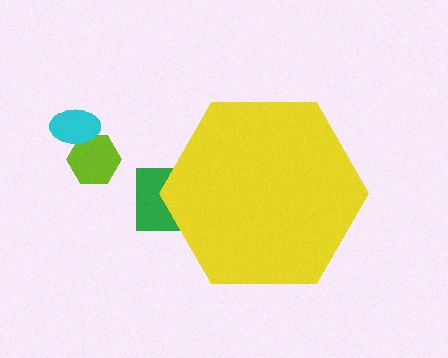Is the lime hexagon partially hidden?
No, the lime hexagon is fully visible.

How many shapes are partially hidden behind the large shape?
1 shape is partially hidden.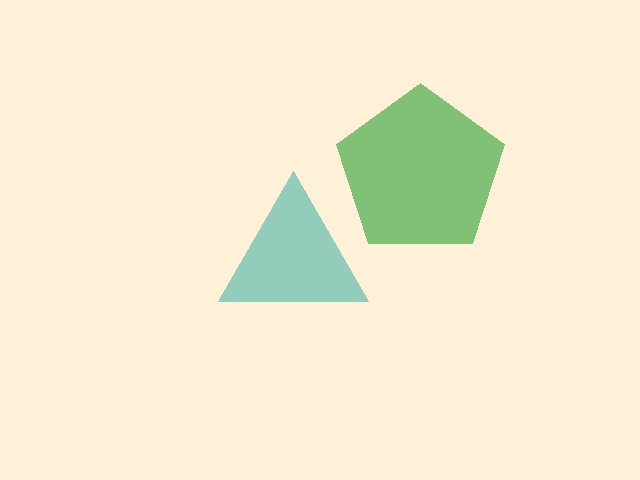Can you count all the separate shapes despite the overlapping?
Yes, there are 2 separate shapes.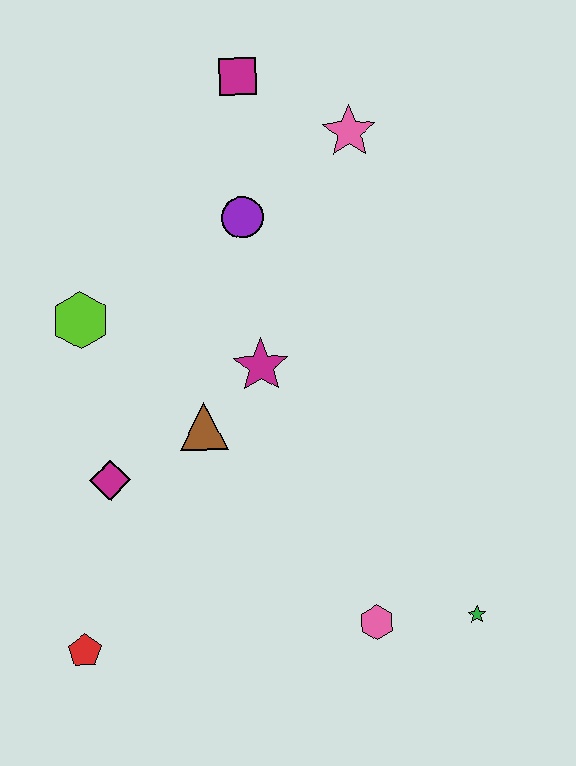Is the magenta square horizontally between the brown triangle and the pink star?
Yes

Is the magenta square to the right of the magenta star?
No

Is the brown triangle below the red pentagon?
No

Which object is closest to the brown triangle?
The magenta star is closest to the brown triangle.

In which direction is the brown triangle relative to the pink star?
The brown triangle is below the pink star.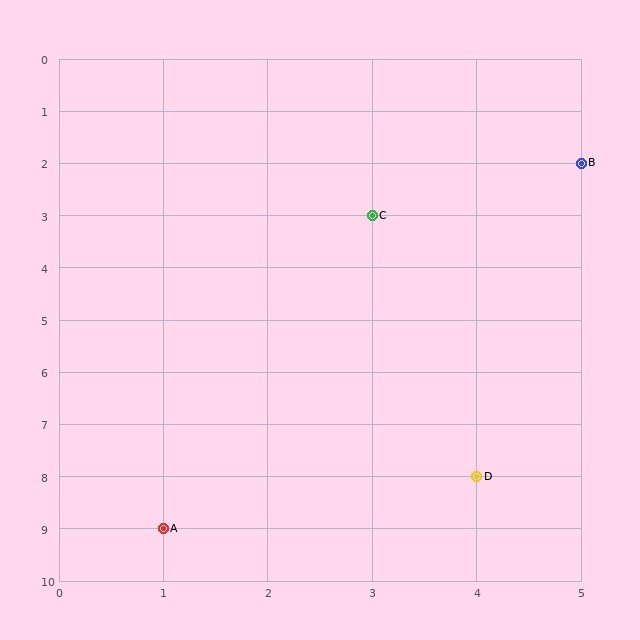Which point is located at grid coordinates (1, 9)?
Point A is at (1, 9).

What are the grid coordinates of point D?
Point D is at grid coordinates (4, 8).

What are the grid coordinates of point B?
Point B is at grid coordinates (5, 2).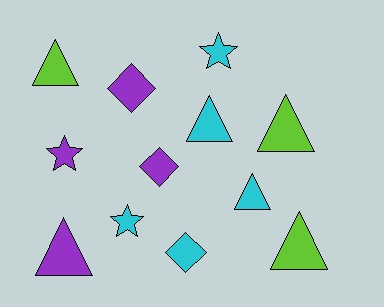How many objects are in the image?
There are 12 objects.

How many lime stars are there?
There are no lime stars.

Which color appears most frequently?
Cyan, with 5 objects.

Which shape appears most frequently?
Triangle, with 6 objects.